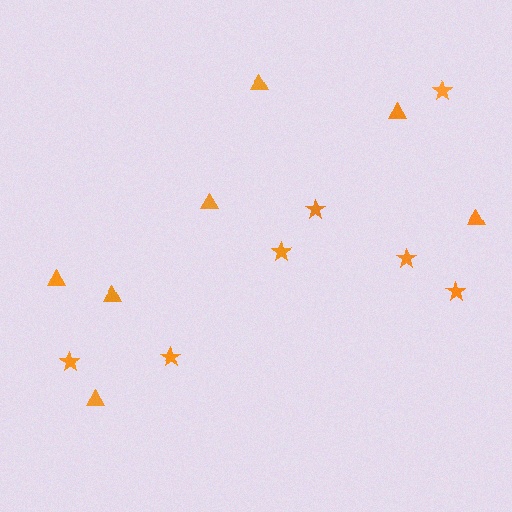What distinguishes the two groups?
There are 2 groups: one group of triangles (7) and one group of stars (7).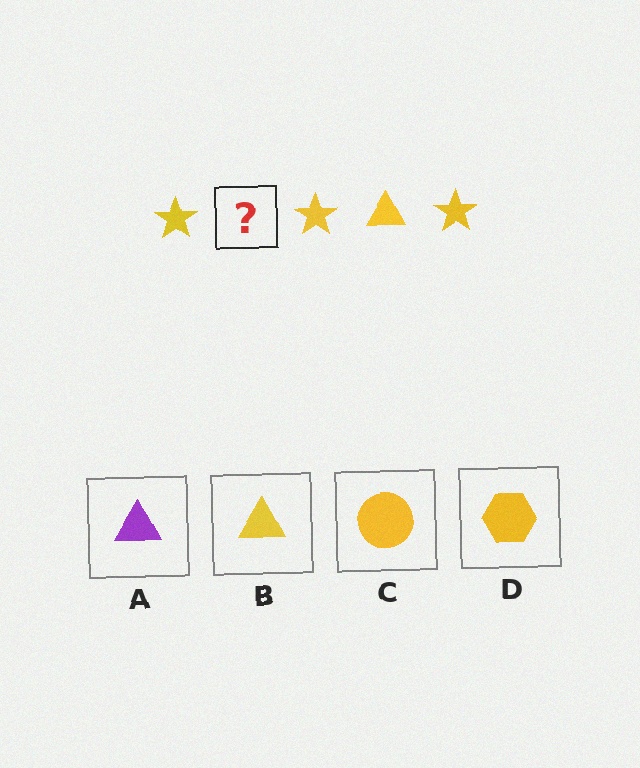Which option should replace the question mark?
Option B.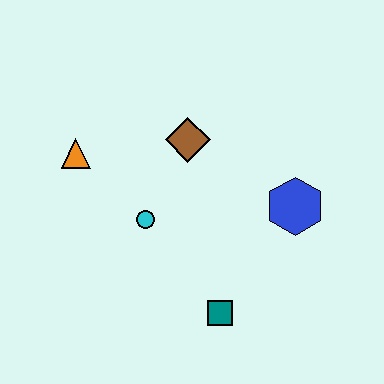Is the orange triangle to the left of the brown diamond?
Yes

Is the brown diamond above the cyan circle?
Yes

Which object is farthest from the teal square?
The orange triangle is farthest from the teal square.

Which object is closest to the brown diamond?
The cyan circle is closest to the brown diamond.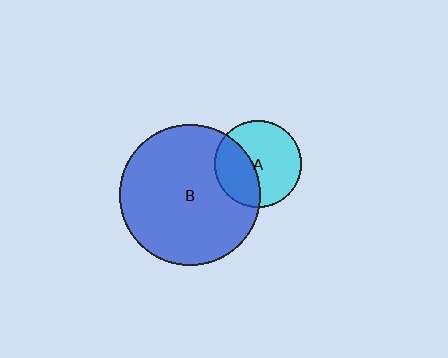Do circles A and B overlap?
Yes.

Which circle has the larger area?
Circle B (blue).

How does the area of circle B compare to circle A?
Approximately 2.6 times.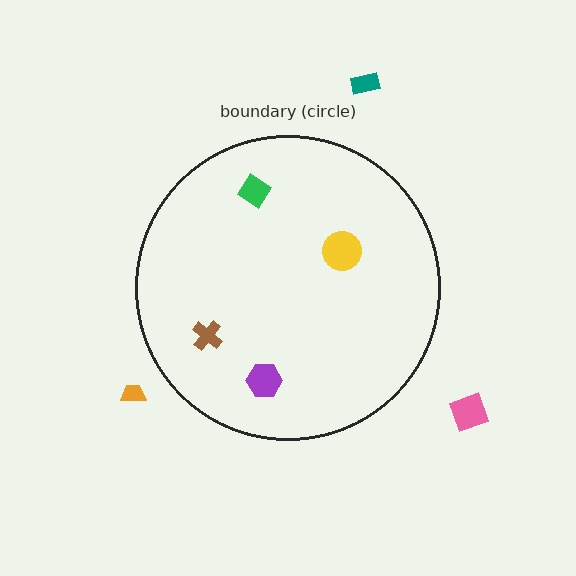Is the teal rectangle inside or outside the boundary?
Outside.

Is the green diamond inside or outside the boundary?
Inside.